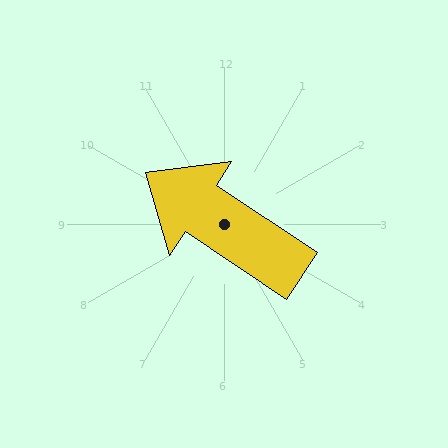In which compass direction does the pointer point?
Northwest.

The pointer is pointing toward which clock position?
Roughly 10 o'clock.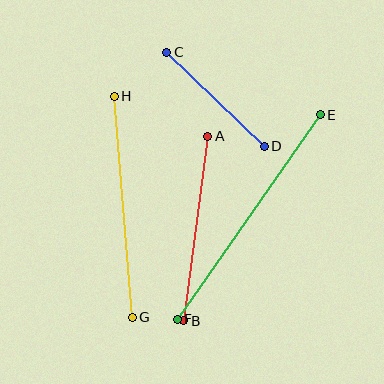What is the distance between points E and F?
The distance is approximately 250 pixels.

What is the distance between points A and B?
The distance is approximately 186 pixels.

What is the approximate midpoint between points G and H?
The midpoint is at approximately (123, 207) pixels.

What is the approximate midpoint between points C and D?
The midpoint is at approximately (215, 99) pixels.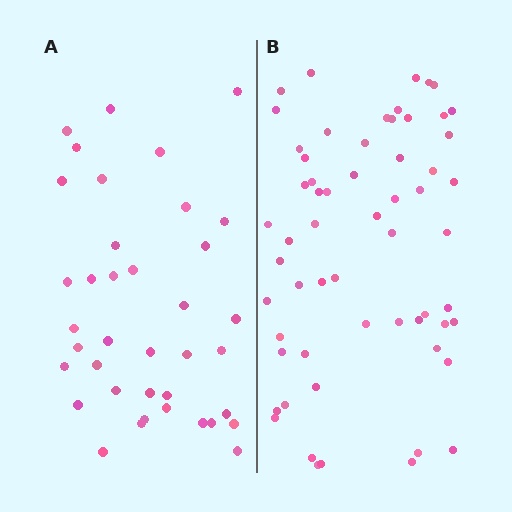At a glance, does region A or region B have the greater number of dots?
Region B (the right region) has more dots.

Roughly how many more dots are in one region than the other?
Region B has approximately 20 more dots than region A.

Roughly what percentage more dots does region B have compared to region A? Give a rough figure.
About 60% more.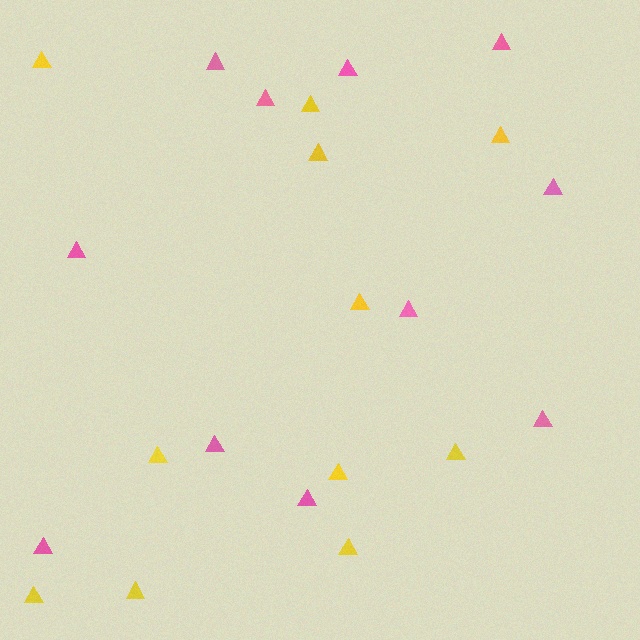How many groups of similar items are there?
There are 2 groups: one group of pink triangles (11) and one group of yellow triangles (11).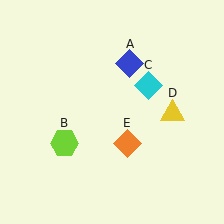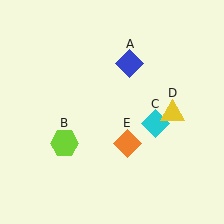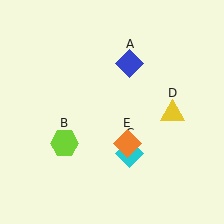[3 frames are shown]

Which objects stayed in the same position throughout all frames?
Blue diamond (object A) and lime hexagon (object B) and yellow triangle (object D) and orange diamond (object E) remained stationary.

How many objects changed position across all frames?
1 object changed position: cyan diamond (object C).